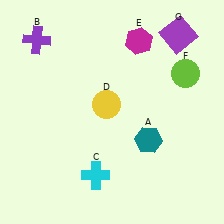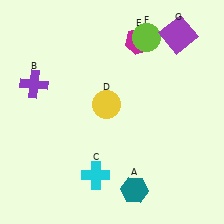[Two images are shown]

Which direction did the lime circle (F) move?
The lime circle (F) moved left.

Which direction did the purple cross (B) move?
The purple cross (B) moved down.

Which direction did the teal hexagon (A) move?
The teal hexagon (A) moved down.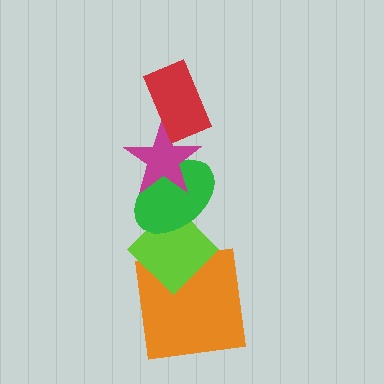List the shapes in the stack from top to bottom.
From top to bottom: the red rectangle, the magenta star, the green ellipse, the lime diamond, the orange square.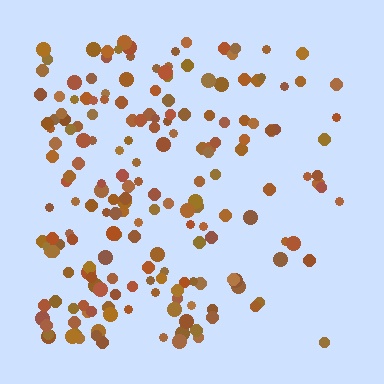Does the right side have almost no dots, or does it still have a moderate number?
Still a moderate number, just noticeably fewer than the left.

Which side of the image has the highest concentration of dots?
The left.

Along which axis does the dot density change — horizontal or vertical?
Horizontal.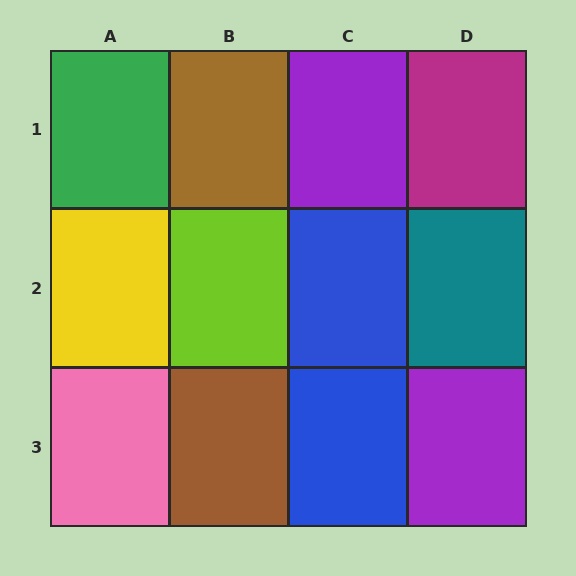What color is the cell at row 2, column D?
Teal.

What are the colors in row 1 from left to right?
Green, brown, purple, magenta.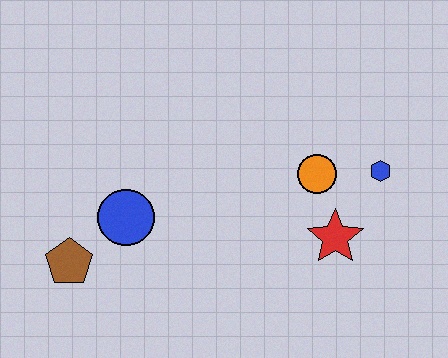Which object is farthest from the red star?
The brown pentagon is farthest from the red star.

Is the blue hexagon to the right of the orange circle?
Yes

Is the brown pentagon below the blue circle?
Yes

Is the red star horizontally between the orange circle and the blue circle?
No